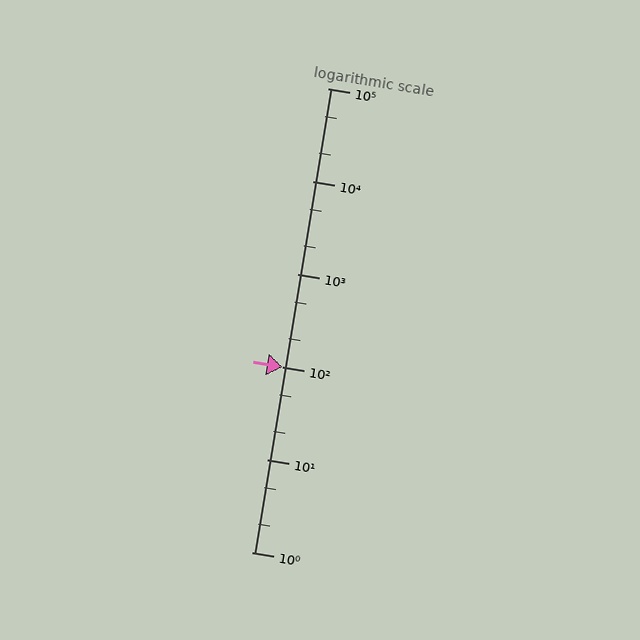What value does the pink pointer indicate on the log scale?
The pointer indicates approximately 98.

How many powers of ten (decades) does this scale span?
The scale spans 5 decades, from 1 to 100000.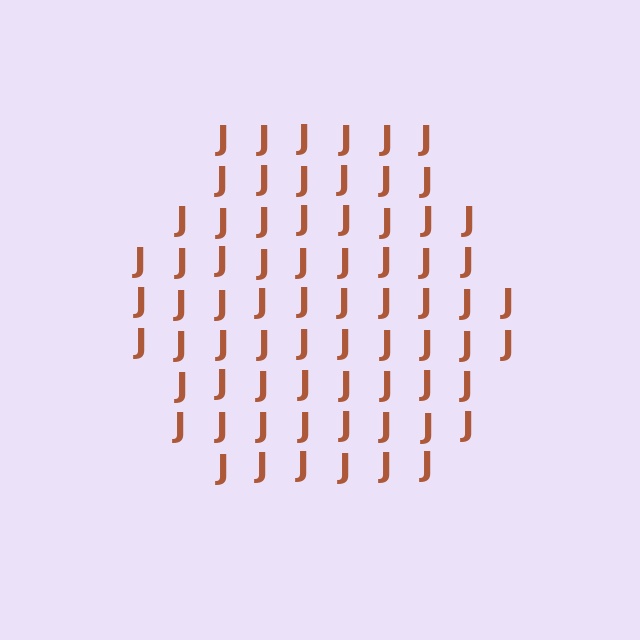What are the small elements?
The small elements are letter J's.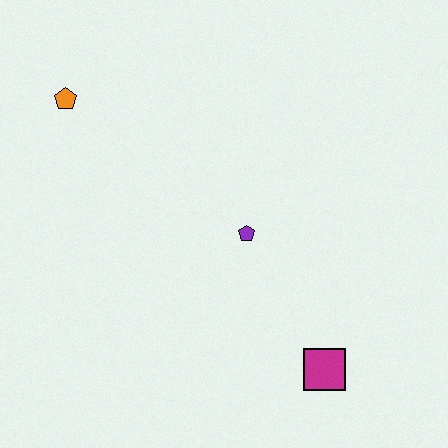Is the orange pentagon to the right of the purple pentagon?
No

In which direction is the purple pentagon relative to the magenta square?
The purple pentagon is above the magenta square.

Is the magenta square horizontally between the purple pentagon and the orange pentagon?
No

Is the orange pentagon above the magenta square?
Yes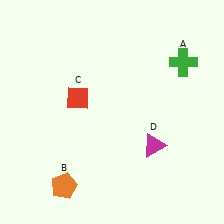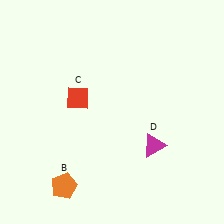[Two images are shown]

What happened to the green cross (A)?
The green cross (A) was removed in Image 2. It was in the top-right area of Image 1.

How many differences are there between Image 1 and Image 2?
There is 1 difference between the two images.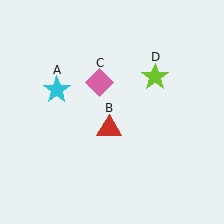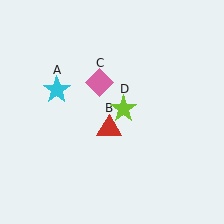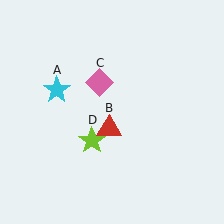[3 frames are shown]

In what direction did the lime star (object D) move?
The lime star (object D) moved down and to the left.